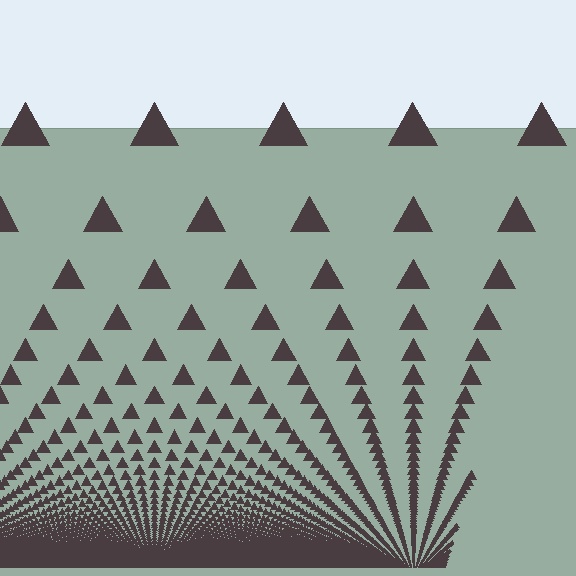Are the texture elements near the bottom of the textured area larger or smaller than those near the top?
Smaller. The gradient is inverted — elements near the bottom are smaller and denser.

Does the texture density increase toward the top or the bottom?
Density increases toward the bottom.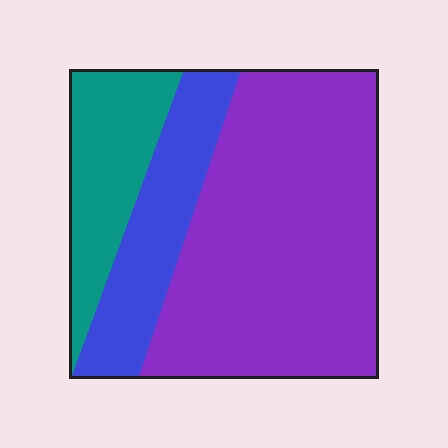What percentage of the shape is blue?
Blue takes up about one fifth (1/5) of the shape.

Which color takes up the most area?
Purple, at roughly 60%.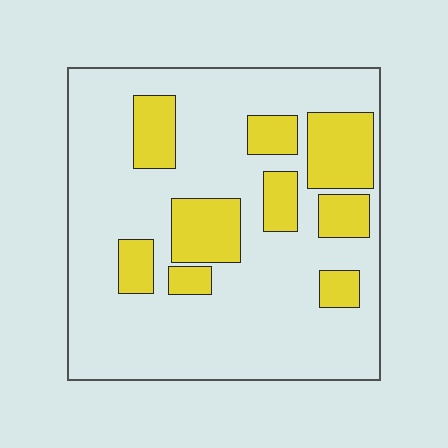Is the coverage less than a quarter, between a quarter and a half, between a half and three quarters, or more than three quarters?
Less than a quarter.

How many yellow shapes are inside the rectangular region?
9.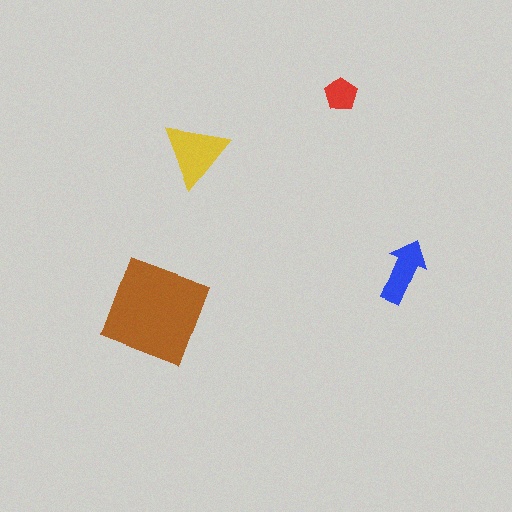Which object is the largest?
The brown diamond.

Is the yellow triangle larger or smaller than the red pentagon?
Larger.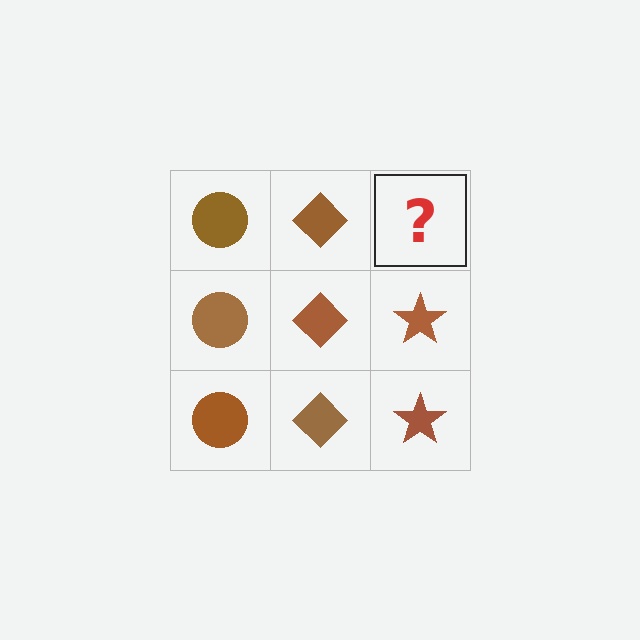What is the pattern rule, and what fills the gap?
The rule is that each column has a consistent shape. The gap should be filled with a brown star.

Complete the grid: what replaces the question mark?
The question mark should be replaced with a brown star.